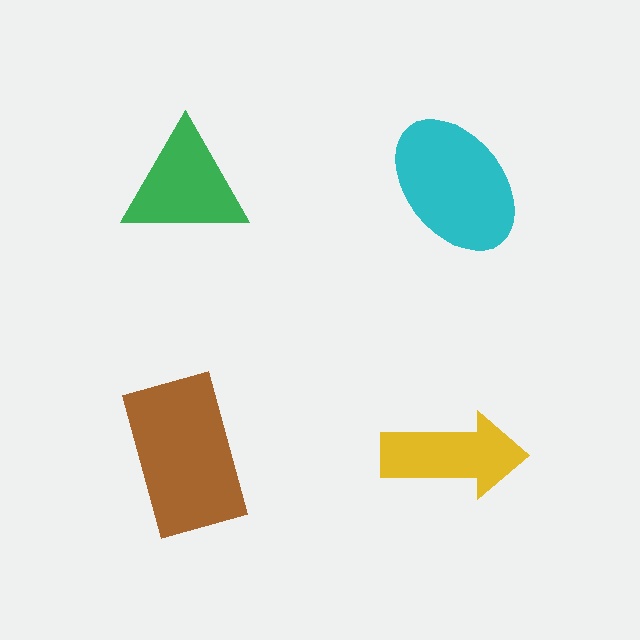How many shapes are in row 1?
2 shapes.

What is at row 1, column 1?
A green triangle.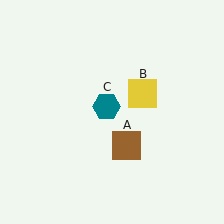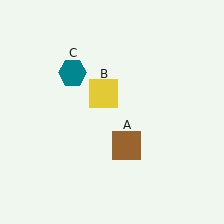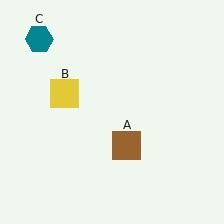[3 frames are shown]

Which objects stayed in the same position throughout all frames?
Brown square (object A) remained stationary.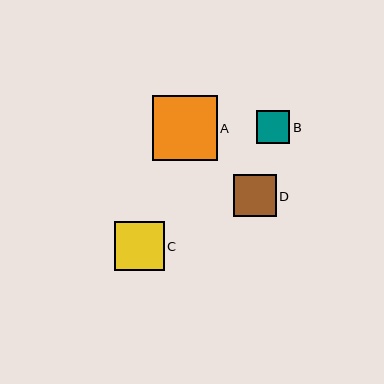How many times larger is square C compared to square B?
Square C is approximately 1.5 times the size of square B.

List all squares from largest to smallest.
From largest to smallest: A, C, D, B.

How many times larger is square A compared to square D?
Square A is approximately 1.5 times the size of square D.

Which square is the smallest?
Square B is the smallest with a size of approximately 33 pixels.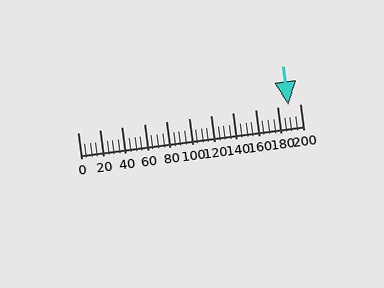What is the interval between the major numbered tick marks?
The major tick marks are spaced 20 units apart.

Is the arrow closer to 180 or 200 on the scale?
The arrow is closer to 200.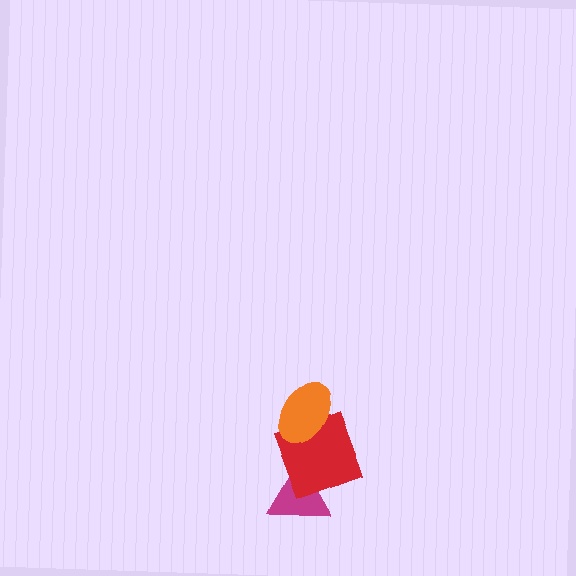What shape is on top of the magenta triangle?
The red square is on top of the magenta triangle.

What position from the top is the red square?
The red square is 2nd from the top.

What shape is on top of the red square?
The orange ellipse is on top of the red square.